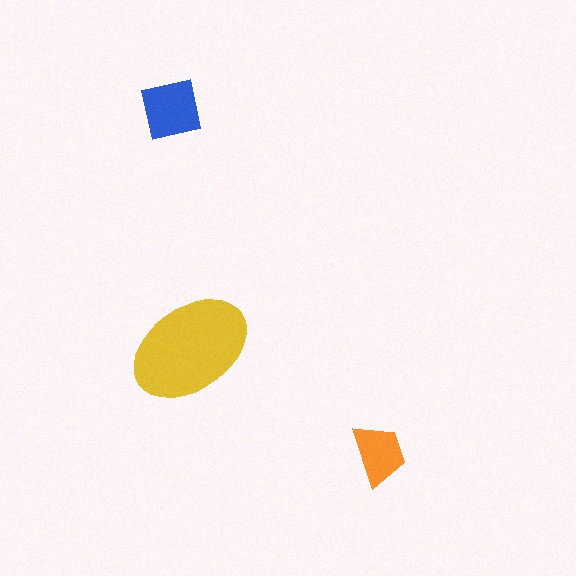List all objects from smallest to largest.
The orange trapezoid, the blue square, the yellow ellipse.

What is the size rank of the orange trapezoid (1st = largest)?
3rd.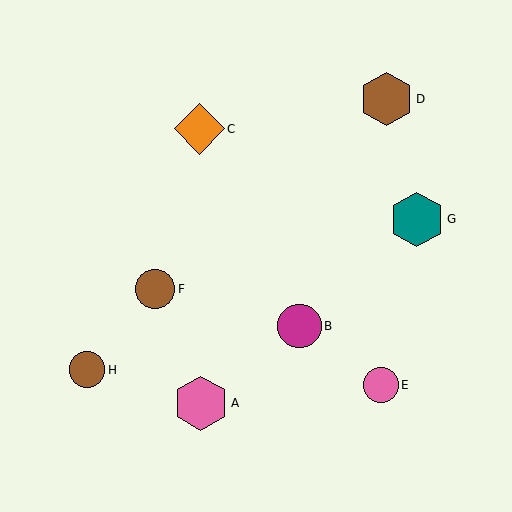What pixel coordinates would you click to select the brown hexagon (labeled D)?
Click at (386, 99) to select the brown hexagon D.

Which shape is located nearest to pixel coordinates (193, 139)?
The orange diamond (labeled C) at (199, 129) is nearest to that location.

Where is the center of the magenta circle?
The center of the magenta circle is at (299, 326).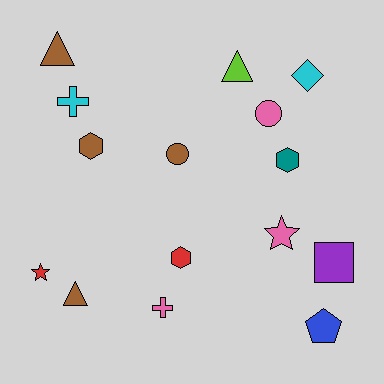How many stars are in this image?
There are 2 stars.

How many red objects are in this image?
There are 2 red objects.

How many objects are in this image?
There are 15 objects.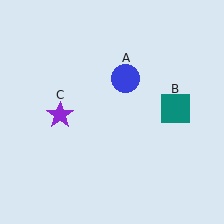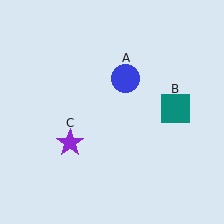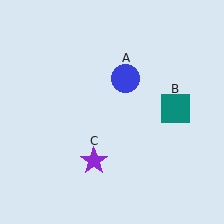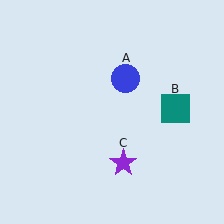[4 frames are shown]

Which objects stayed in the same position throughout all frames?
Blue circle (object A) and teal square (object B) remained stationary.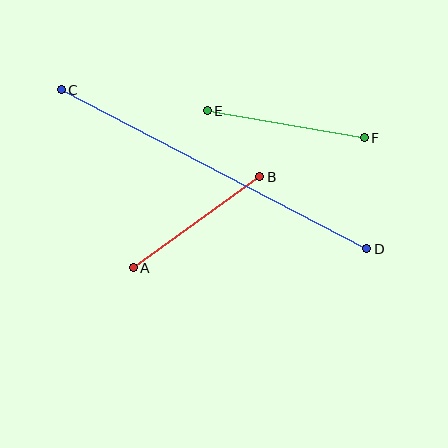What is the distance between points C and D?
The distance is approximately 344 pixels.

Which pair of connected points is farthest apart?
Points C and D are farthest apart.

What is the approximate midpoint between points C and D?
The midpoint is at approximately (214, 169) pixels.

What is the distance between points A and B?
The distance is approximately 156 pixels.